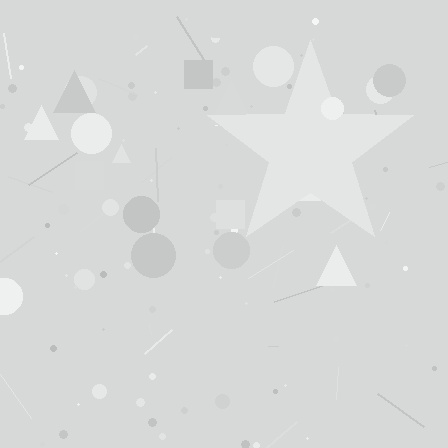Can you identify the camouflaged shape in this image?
The camouflaged shape is a star.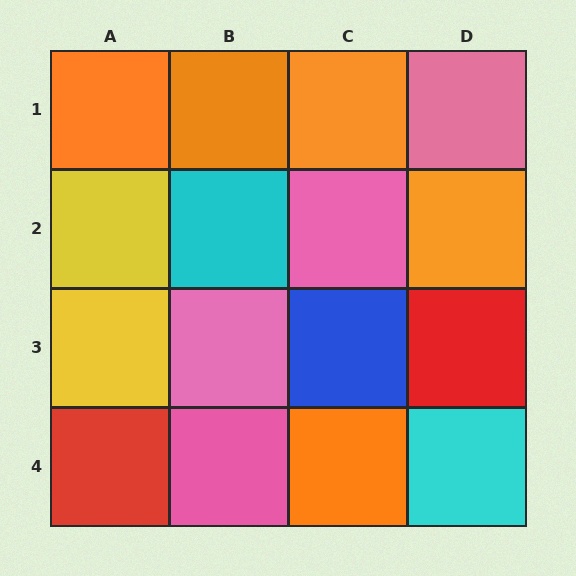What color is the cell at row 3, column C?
Blue.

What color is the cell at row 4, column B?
Pink.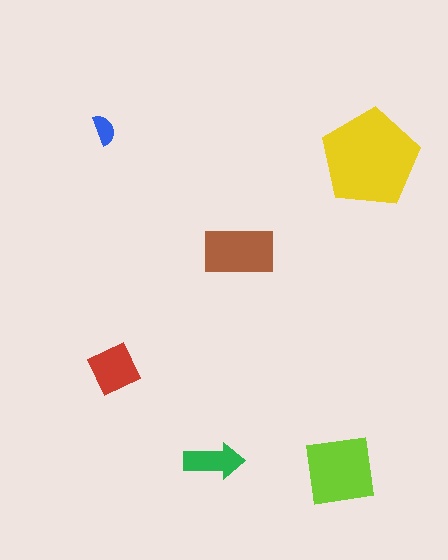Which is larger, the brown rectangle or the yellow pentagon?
The yellow pentagon.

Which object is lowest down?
The lime square is bottommost.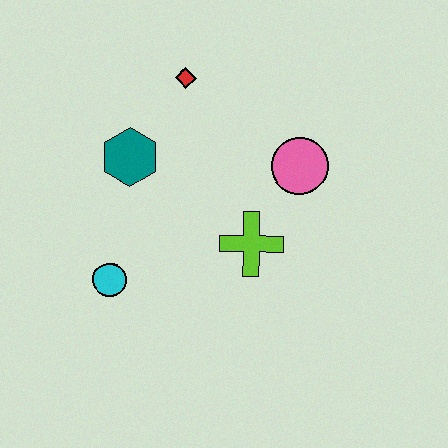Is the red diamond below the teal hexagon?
No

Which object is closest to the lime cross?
The pink circle is closest to the lime cross.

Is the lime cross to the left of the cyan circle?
No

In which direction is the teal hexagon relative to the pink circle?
The teal hexagon is to the left of the pink circle.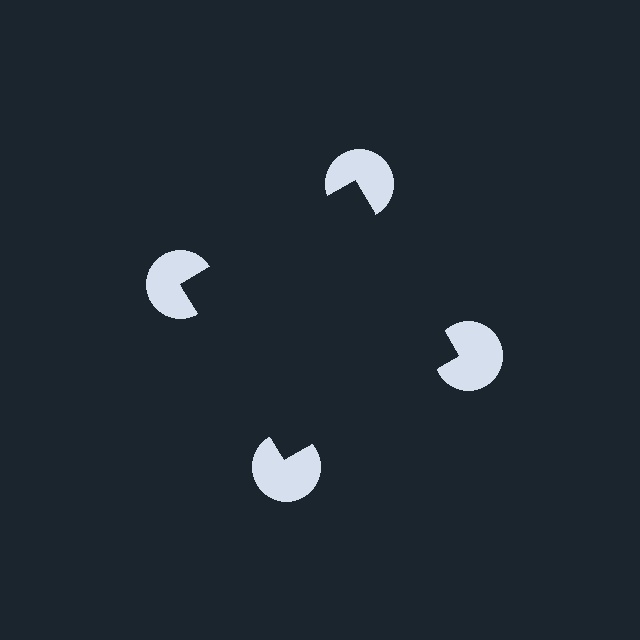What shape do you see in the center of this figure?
An illusory square — its edges are inferred from the aligned wedge cuts in the pac-man discs, not physically drawn.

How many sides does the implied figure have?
4 sides.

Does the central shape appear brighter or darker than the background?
It typically appears slightly darker than the background, even though no actual brightness change is drawn.